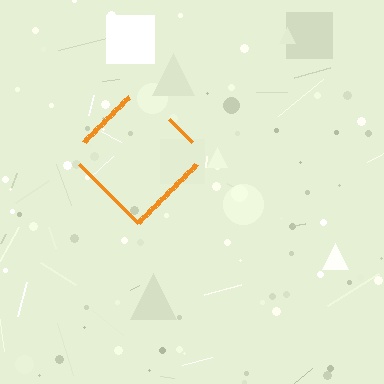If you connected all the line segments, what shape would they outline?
They would outline a diamond.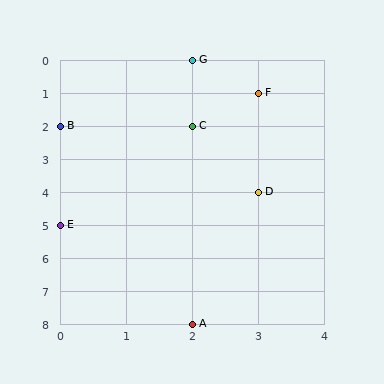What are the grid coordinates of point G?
Point G is at grid coordinates (2, 0).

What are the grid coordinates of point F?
Point F is at grid coordinates (3, 1).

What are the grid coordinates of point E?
Point E is at grid coordinates (0, 5).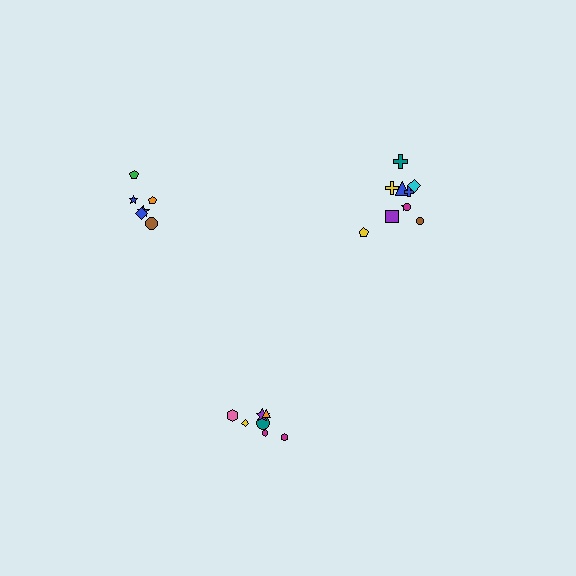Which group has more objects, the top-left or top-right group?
The top-right group.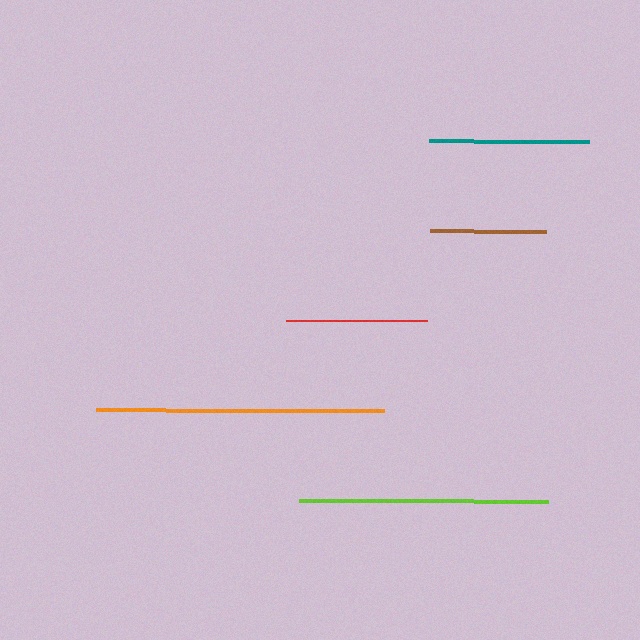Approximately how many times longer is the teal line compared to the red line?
The teal line is approximately 1.1 times the length of the red line.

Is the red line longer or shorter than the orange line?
The orange line is longer than the red line.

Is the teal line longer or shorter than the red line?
The teal line is longer than the red line.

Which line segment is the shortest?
The brown line is the shortest at approximately 116 pixels.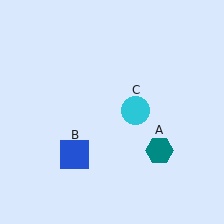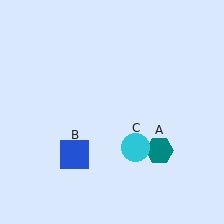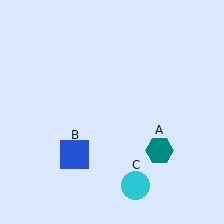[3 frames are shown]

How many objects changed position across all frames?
1 object changed position: cyan circle (object C).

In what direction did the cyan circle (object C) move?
The cyan circle (object C) moved down.